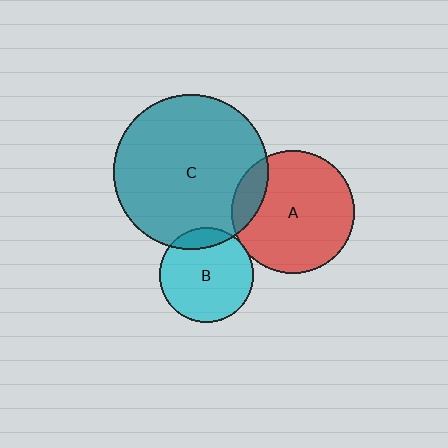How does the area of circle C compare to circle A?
Approximately 1.6 times.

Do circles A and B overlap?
Yes.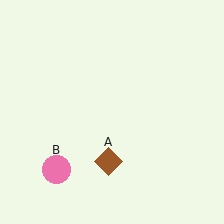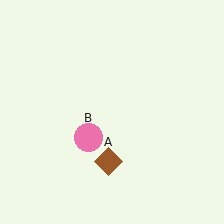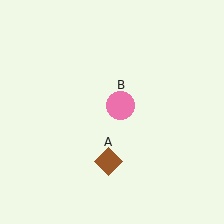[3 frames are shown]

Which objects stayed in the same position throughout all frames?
Brown diamond (object A) remained stationary.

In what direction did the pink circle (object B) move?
The pink circle (object B) moved up and to the right.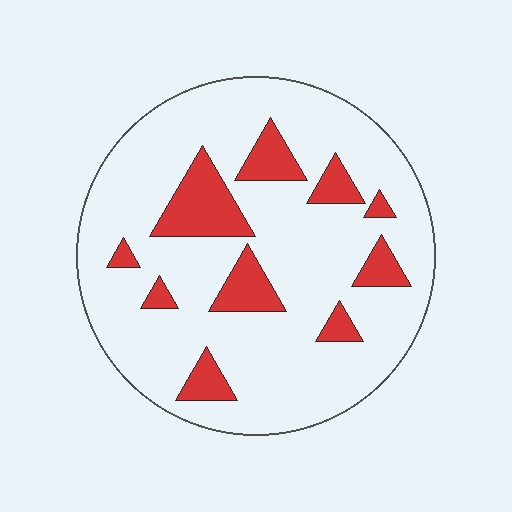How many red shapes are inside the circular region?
10.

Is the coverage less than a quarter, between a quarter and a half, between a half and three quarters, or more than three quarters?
Less than a quarter.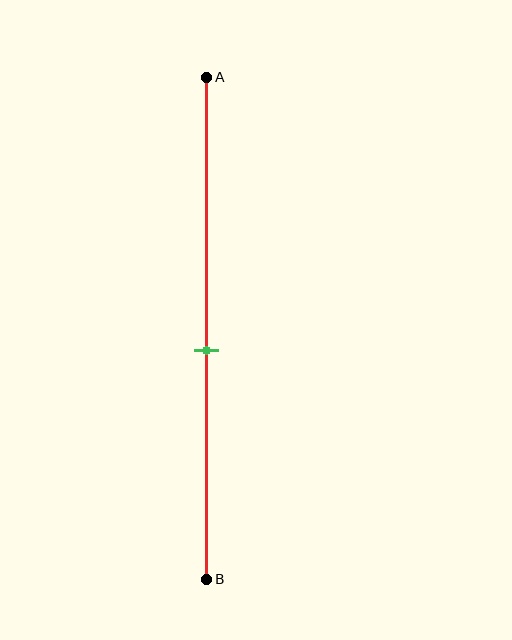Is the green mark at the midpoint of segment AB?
No, the mark is at about 55% from A, not at the 50% midpoint.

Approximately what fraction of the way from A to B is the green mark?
The green mark is approximately 55% of the way from A to B.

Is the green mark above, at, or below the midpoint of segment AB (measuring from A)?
The green mark is below the midpoint of segment AB.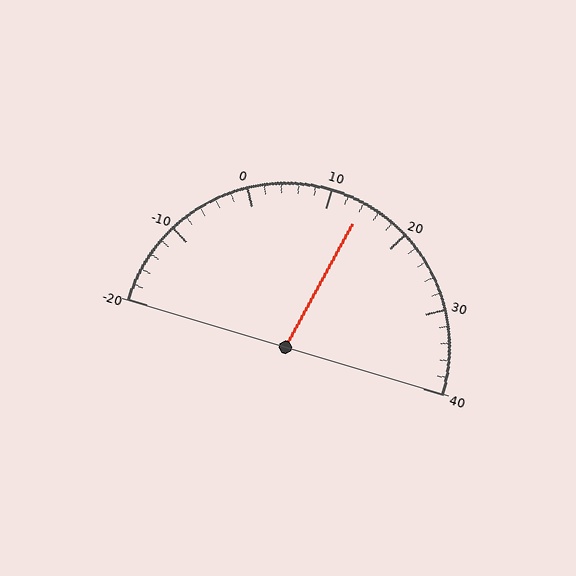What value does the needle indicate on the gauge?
The needle indicates approximately 14.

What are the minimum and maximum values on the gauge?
The gauge ranges from -20 to 40.